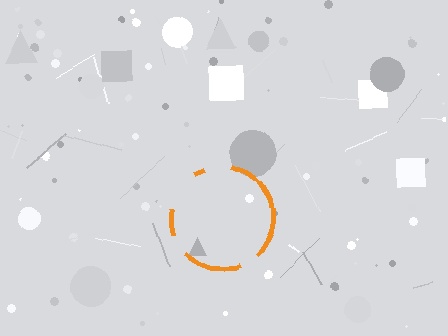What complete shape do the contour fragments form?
The contour fragments form a circle.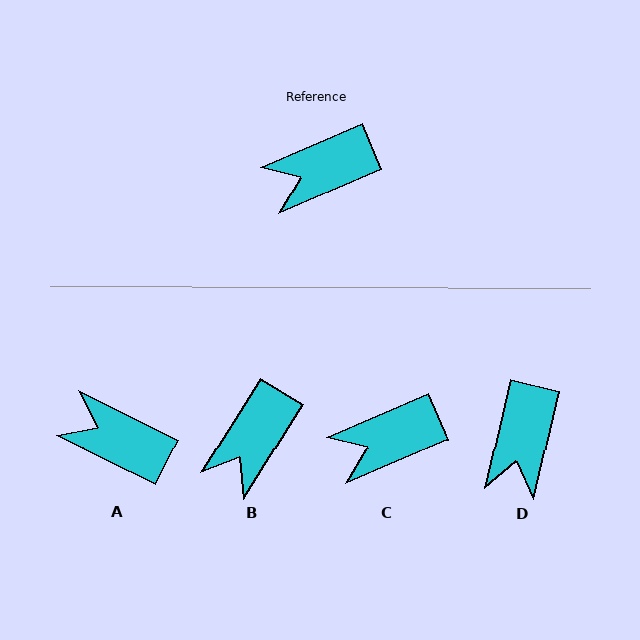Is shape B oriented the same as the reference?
No, it is off by about 34 degrees.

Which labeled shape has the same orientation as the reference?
C.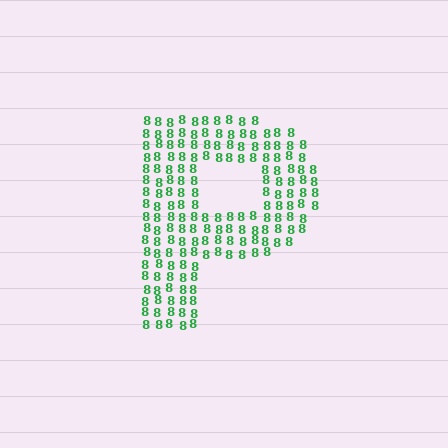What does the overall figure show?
The overall figure shows the letter P.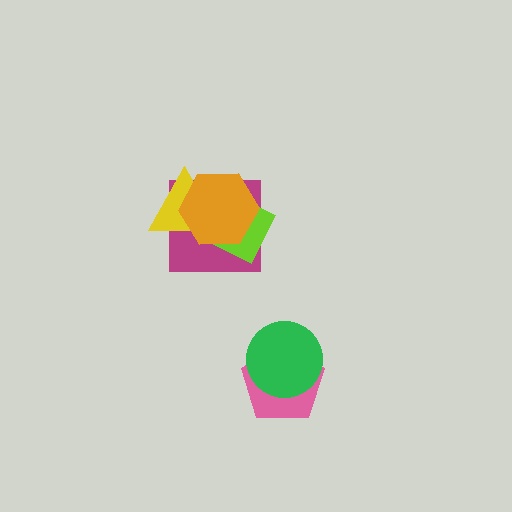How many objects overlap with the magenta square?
3 objects overlap with the magenta square.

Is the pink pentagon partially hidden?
Yes, it is partially covered by another shape.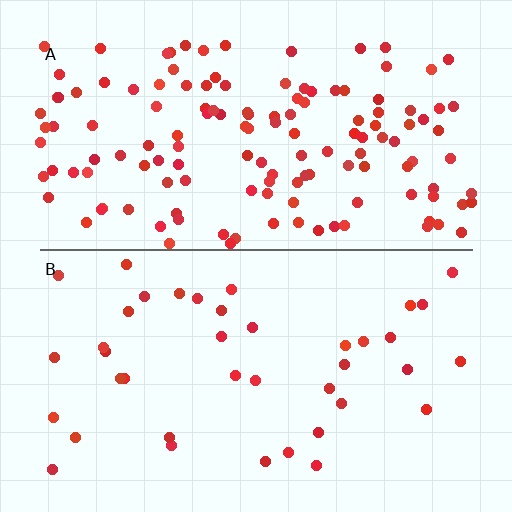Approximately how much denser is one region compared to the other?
Approximately 3.5× — region A over region B.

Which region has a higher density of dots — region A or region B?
A (the top).